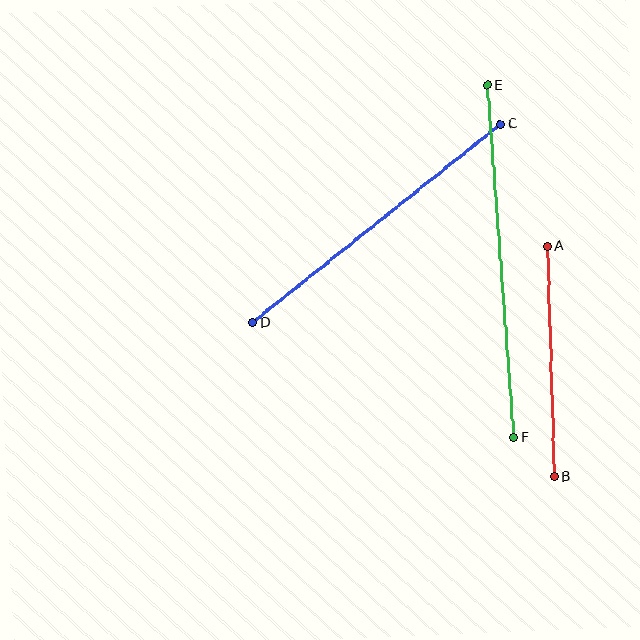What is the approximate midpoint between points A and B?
The midpoint is at approximately (551, 361) pixels.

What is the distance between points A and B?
The distance is approximately 231 pixels.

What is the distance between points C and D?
The distance is approximately 317 pixels.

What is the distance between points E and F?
The distance is approximately 353 pixels.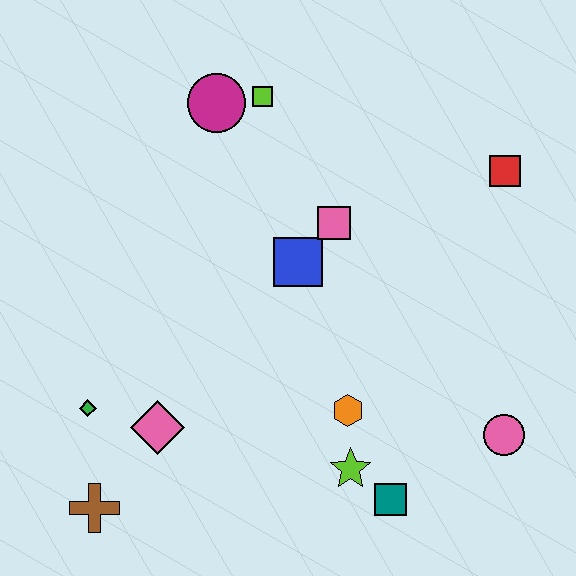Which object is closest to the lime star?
The teal square is closest to the lime star.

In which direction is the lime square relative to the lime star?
The lime square is above the lime star.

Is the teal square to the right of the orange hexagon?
Yes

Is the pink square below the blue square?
No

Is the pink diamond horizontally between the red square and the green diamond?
Yes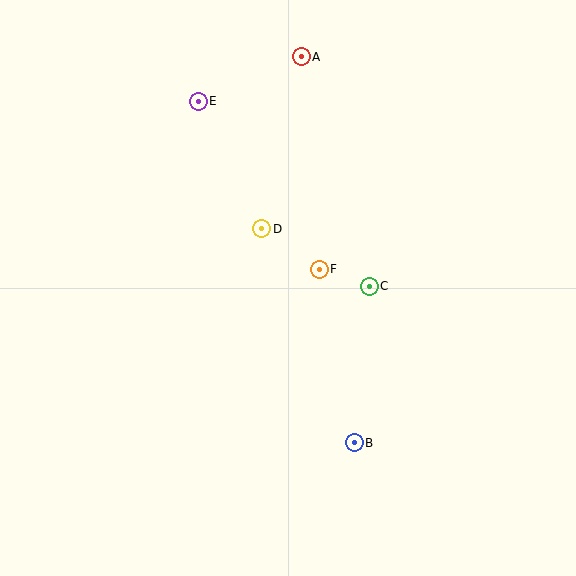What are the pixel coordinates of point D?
Point D is at (262, 229).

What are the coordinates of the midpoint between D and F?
The midpoint between D and F is at (291, 249).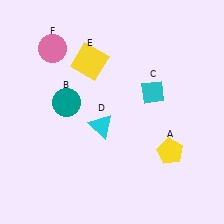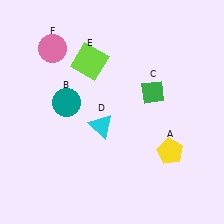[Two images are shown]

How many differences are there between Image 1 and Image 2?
There are 2 differences between the two images.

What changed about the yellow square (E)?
In Image 1, E is yellow. In Image 2, it changed to lime.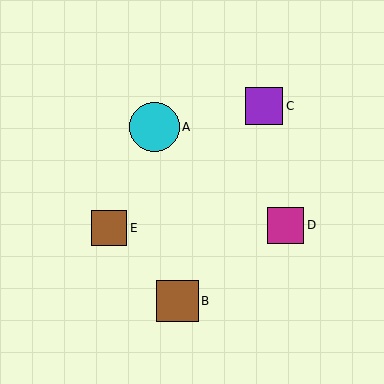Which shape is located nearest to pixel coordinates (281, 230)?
The magenta square (labeled D) at (286, 225) is nearest to that location.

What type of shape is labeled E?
Shape E is a brown square.